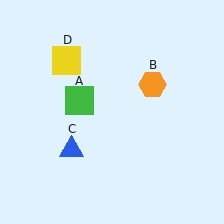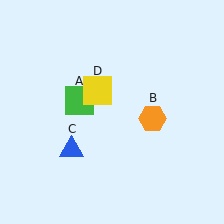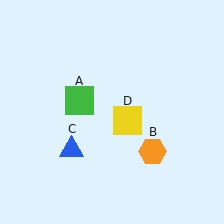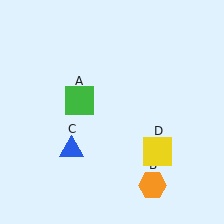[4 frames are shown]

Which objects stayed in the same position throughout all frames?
Green square (object A) and blue triangle (object C) remained stationary.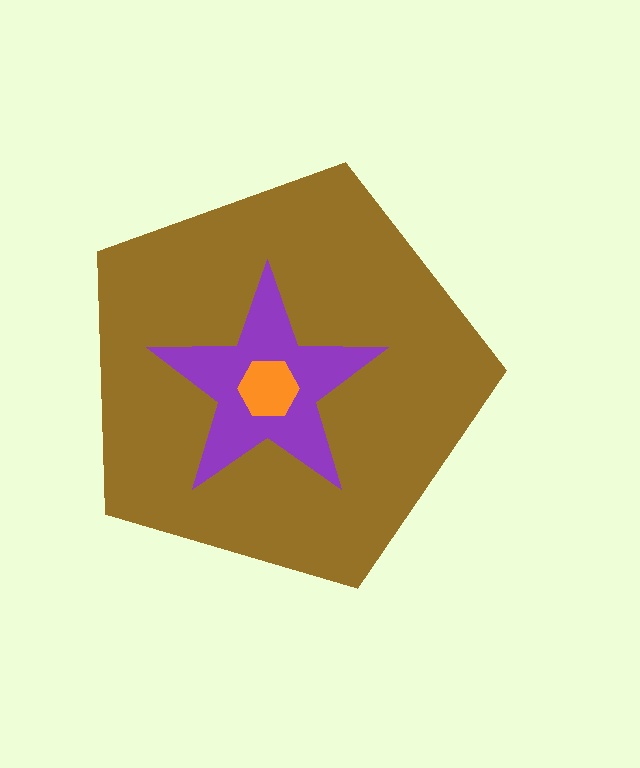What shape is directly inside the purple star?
The orange hexagon.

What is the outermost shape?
The brown pentagon.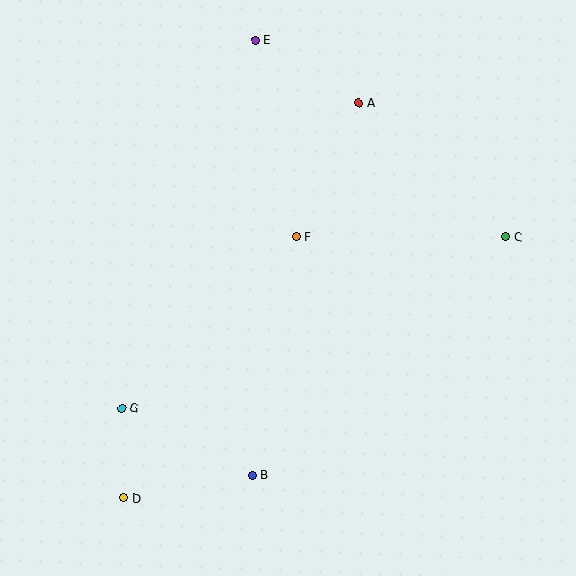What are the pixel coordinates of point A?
Point A is at (359, 103).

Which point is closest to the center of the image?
Point F at (296, 237) is closest to the center.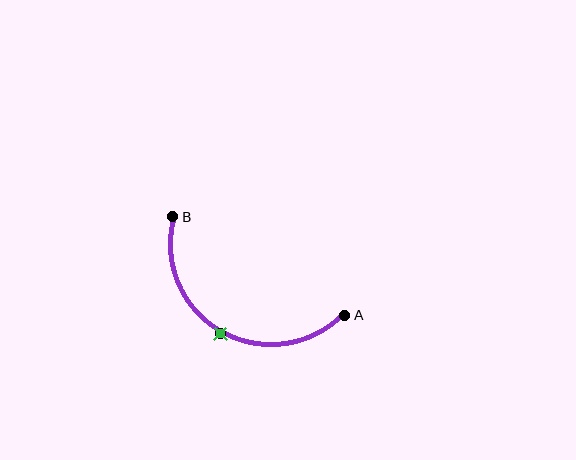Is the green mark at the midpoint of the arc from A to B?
Yes. The green mark lies on the arc at equal arc-length from both A and B — it is the arc midpoint.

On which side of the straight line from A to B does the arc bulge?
The arc bulges below the straight line connecting A and B.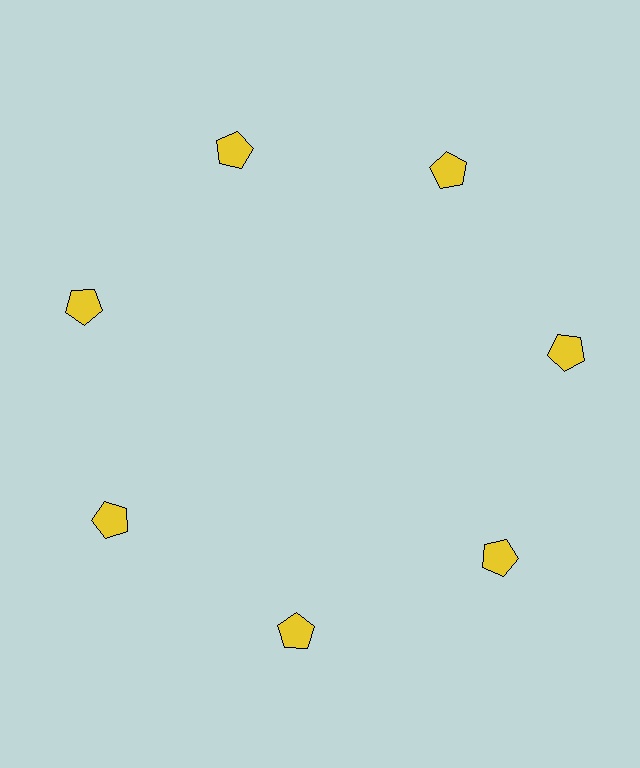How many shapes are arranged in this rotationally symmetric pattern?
There are 7 shapes, arranged in 7 groups of 1.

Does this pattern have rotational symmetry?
Yes, this pattern has 7-fold rotational symmetry. It looks the same after rotating 51 degrees around the center.